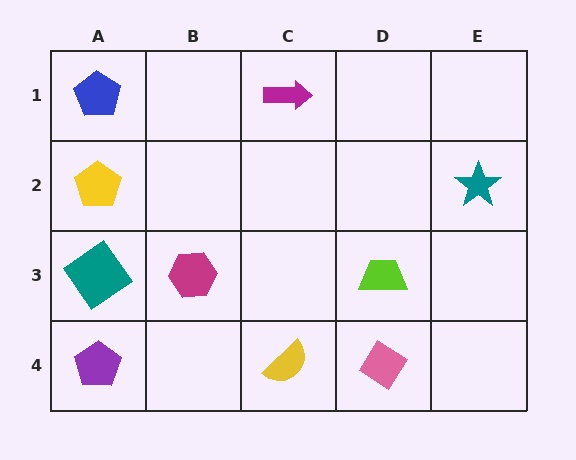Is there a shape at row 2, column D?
No, that cell is empty.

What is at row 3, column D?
A lime trapezoid.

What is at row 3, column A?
A teal diamond.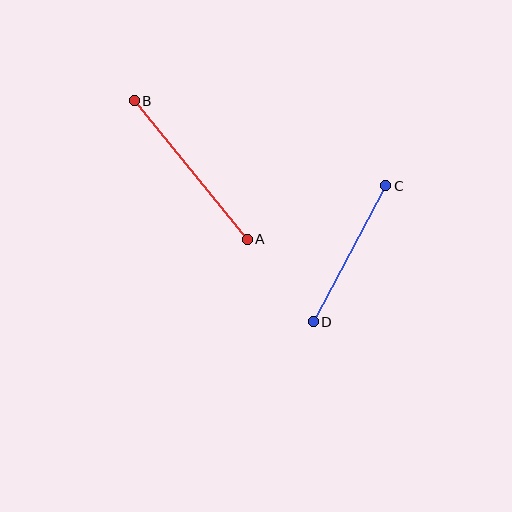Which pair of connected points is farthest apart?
Points A and B are farthest apart.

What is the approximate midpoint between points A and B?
The midpoint is at approximately (191, 170) pixels.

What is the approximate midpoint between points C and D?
The midpoint is at approximately (350, 254) pixels.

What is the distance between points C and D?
The distance is approximately 154 pixels.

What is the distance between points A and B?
The distance is approximately 179 pixels.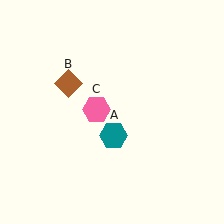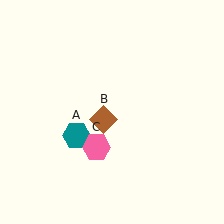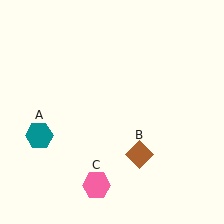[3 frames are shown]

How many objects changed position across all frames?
3 objects changed position: teal hexagon (object A), brown diamond (object B), pink hexagon (object C).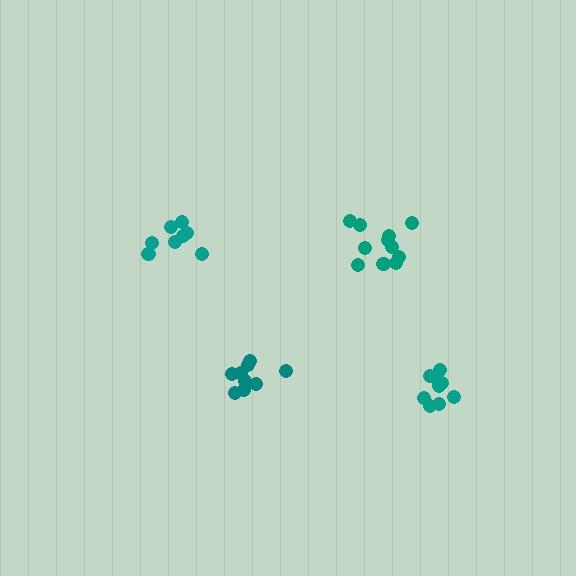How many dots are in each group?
Group 1: 8 dots, Group 2: 11 dots, Group 3: 10 dots, Group 4: 9 dots (38 total).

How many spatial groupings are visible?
There are 4 spatial groupings.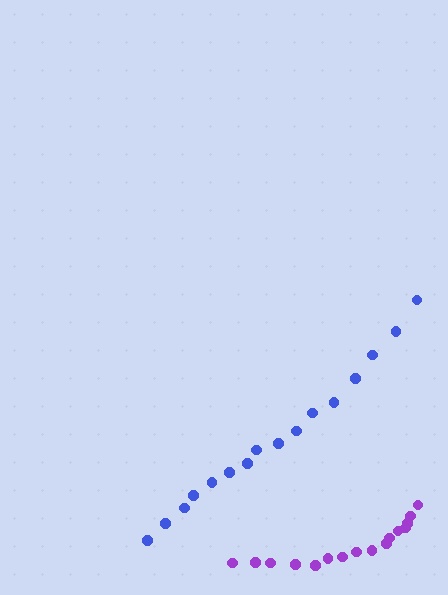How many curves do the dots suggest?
There are 2 distinct paths.